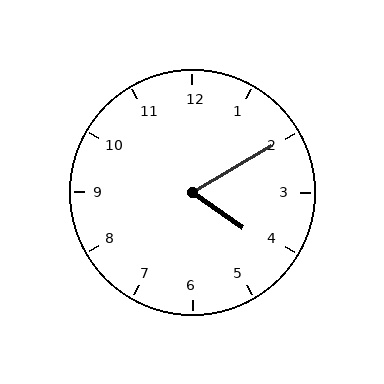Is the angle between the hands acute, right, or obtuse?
It is acute.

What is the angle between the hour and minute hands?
Approximately 65 degrees.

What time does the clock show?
4:10.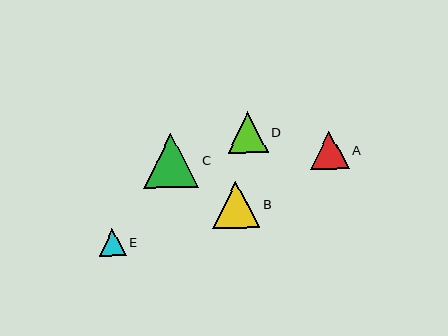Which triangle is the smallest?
Triangle E is the smallest with a size of approximately 27 pixels.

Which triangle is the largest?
Triangle C is the largest with a size of approximately 55 pixels.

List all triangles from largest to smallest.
From largest to smallest: C, B, D, A, E.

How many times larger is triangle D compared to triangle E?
Triangle D is approximately 1.5 times the size of triangle E.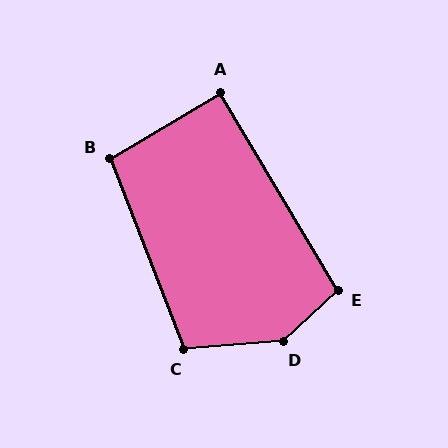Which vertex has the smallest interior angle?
A, at approximately 90 degrees.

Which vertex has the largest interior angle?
D, at approximately 141 degrees.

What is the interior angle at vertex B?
Approximately 100 degrees (obtuse).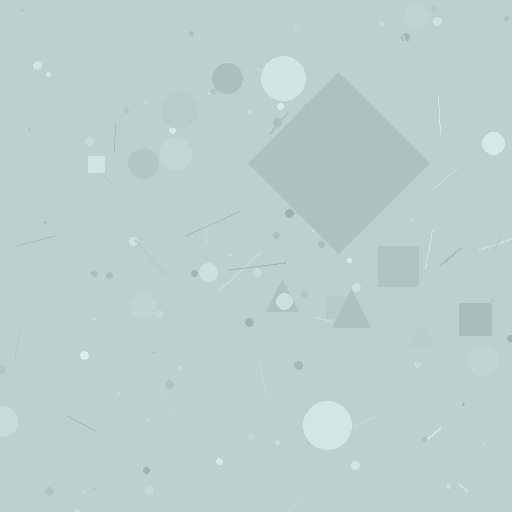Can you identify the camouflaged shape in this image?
The camouflaged shape is a diamond.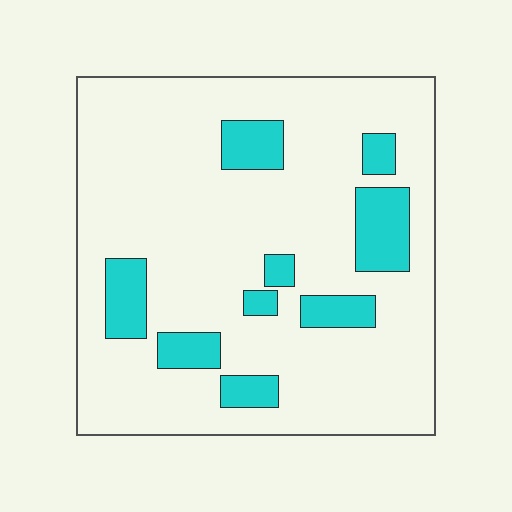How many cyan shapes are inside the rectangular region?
9.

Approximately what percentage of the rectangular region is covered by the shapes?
Approximately 15%.